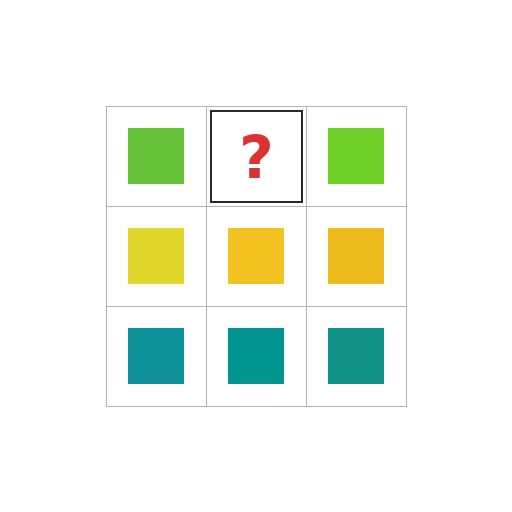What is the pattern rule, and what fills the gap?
The rule is that each row has a consistent color. The gap should be filled with a lime square.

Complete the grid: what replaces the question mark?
The question mark should be replaced with a lime square.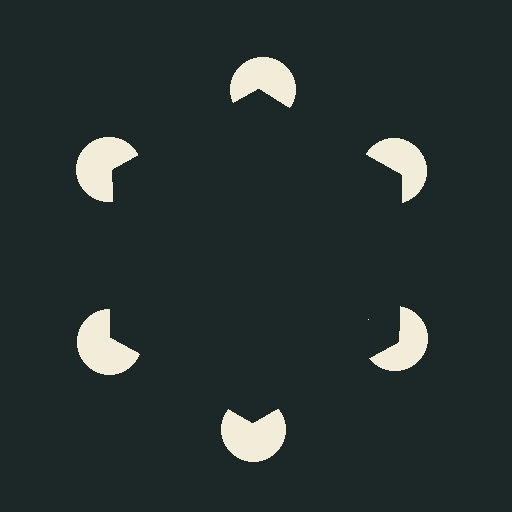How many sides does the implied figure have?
6 sides.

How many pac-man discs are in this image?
There are 6 — one at each vertex of the illusory hexagon.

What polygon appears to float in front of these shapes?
An illusory hexagon — its edges are inferred from the aligned wedge cuts in the pac-man discs, not physically drawn.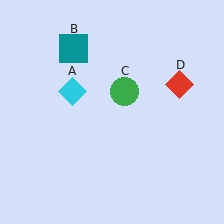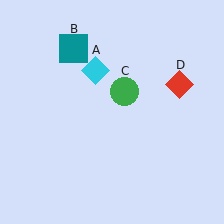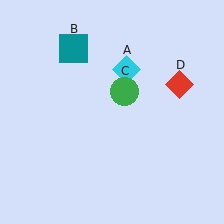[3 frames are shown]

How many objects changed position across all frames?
1 object changed position: cyan diamond (object A).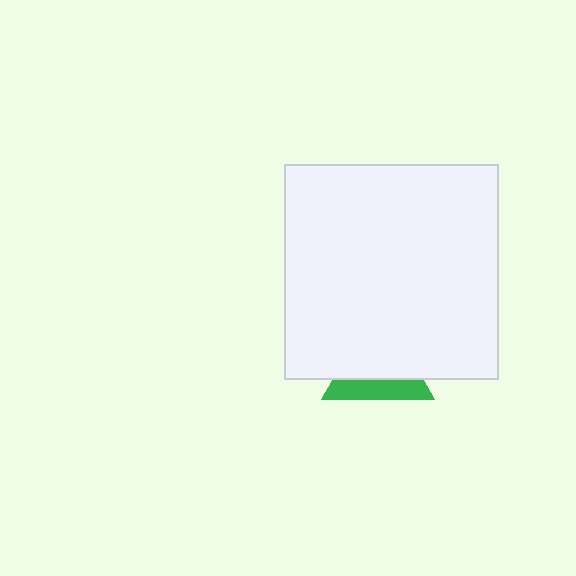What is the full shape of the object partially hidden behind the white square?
The partially hidden object is a green triangle.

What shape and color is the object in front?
The object in front is a white square.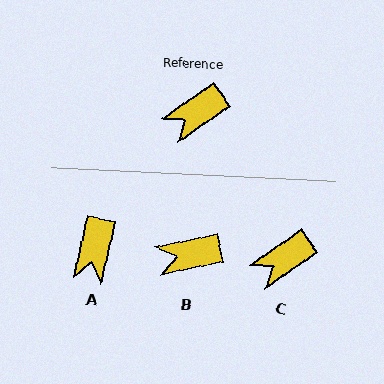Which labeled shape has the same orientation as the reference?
C.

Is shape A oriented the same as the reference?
No, it is off by about 43 degrees.